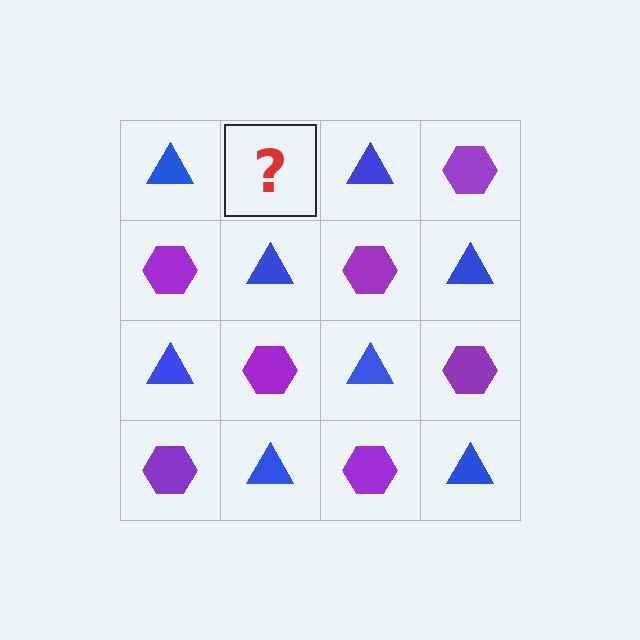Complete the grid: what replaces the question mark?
The question mark should be replaced with a purple hexagon.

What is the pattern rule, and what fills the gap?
The rule is that it alternates blue triangle and purple hexagon in a checkerboard pattern. The gap should be filled with a purple hexagon.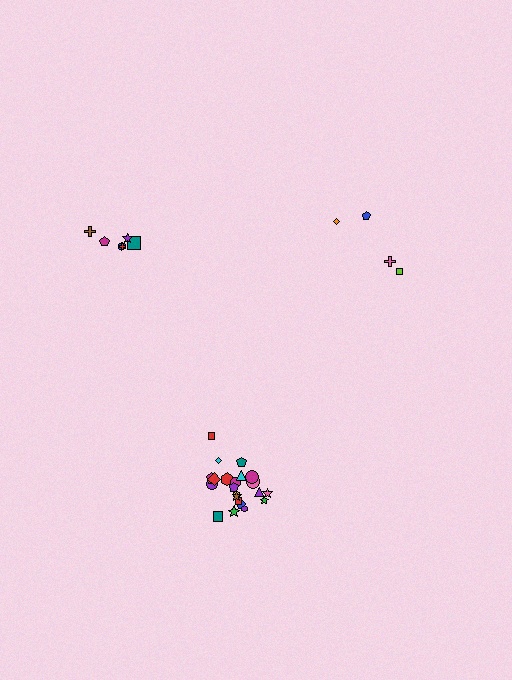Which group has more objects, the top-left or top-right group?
The top-left group.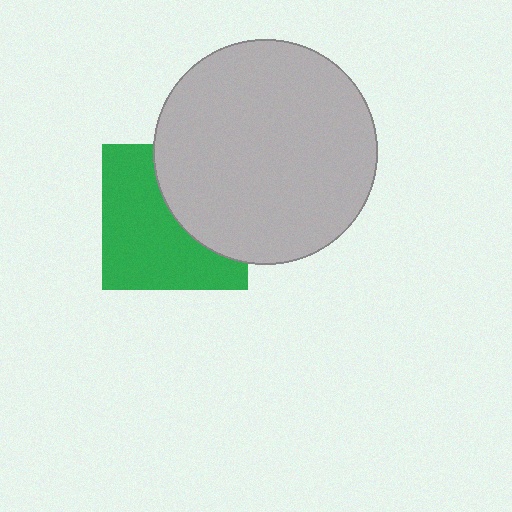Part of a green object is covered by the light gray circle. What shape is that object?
It is a square.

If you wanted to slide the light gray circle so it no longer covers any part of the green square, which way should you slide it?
Slide it right — that is the most direct way to separate the two shapes.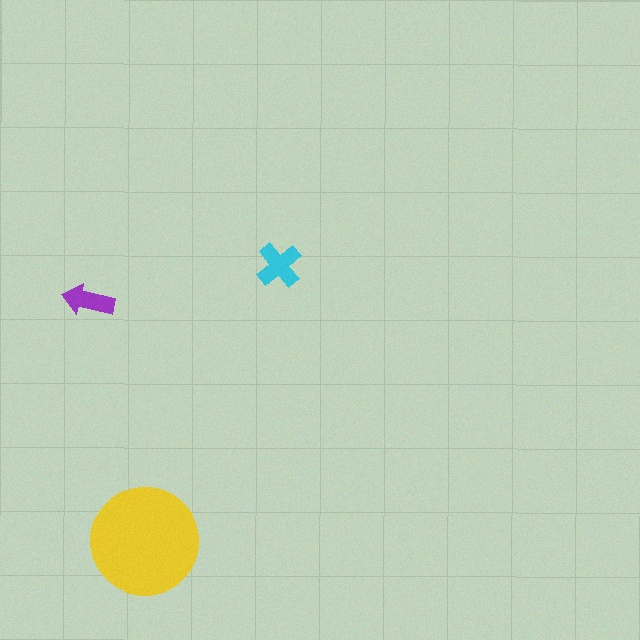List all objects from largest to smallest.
The yellow circle, the cyan cross, the purple arrow.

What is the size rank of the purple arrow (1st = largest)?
3rd.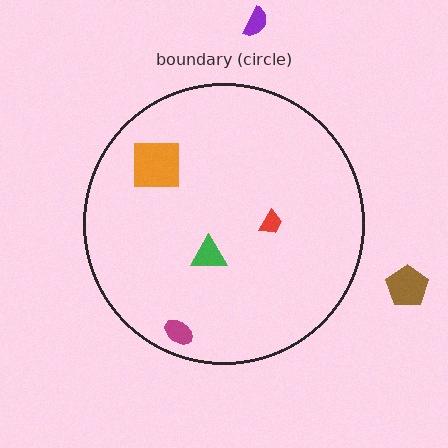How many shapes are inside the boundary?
4 inside, 2 outside.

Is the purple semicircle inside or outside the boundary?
Outside.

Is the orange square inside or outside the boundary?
Inside.